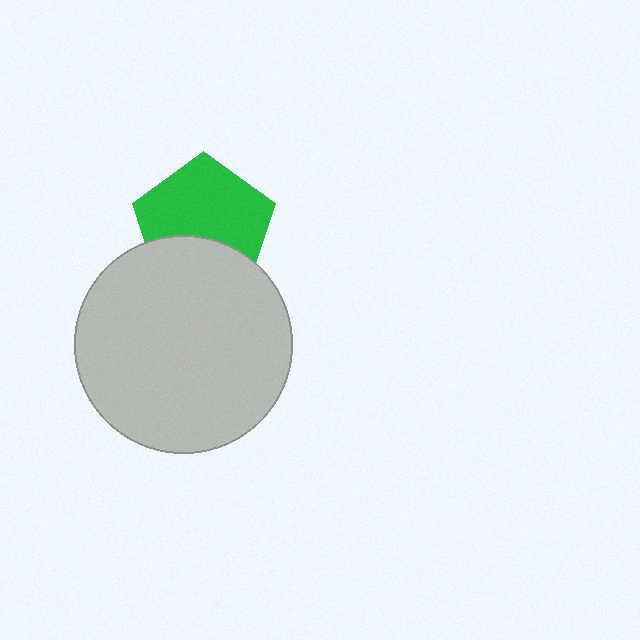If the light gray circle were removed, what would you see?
You would see the complete green pentagon.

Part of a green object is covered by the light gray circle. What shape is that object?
It is a pentagon.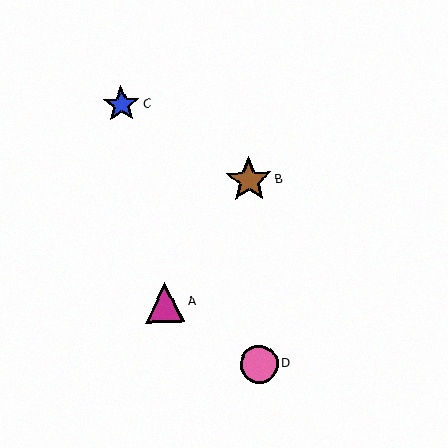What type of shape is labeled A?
Shape A is a magenta triangle.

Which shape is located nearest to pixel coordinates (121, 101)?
The blue star (labeled C) at (121, 104) is nearest to that location.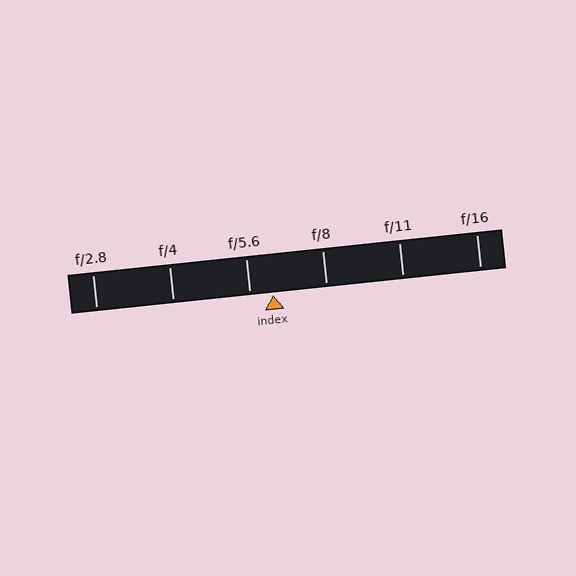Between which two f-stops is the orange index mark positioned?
The index mark is between f/5.6 and f/8.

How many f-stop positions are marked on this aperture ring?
There are 6 f-stop positions marked.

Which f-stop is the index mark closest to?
The index mark is closest to f/5.6.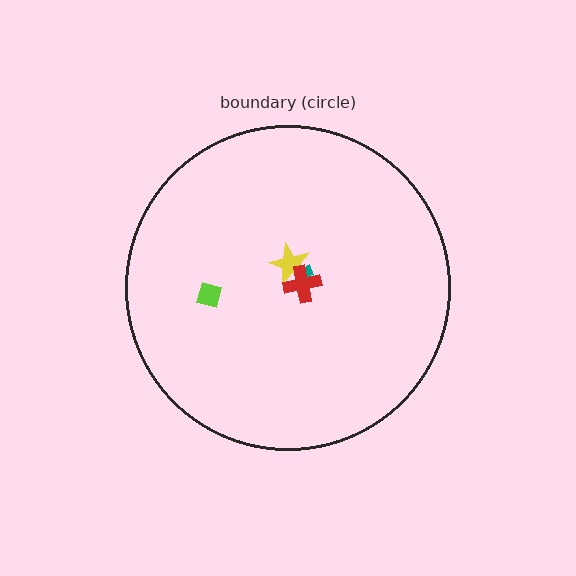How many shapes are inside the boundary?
4 inside, 0 outside.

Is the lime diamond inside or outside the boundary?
Inside.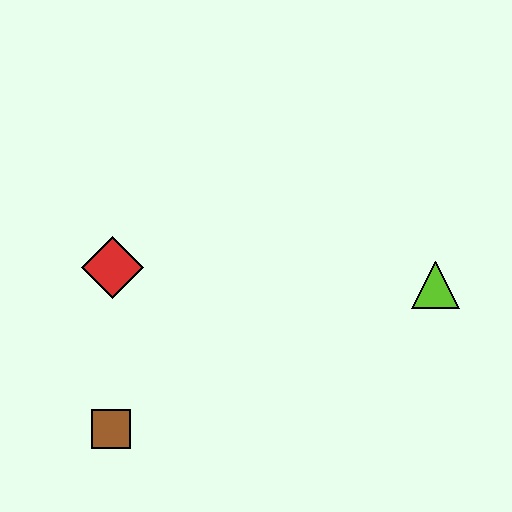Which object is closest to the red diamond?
The brown square is closest to the red diamond.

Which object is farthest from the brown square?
The lime triangle is farthest from the brown square.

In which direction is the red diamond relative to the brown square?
The red diamond is above the brown square.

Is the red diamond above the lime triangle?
Yes